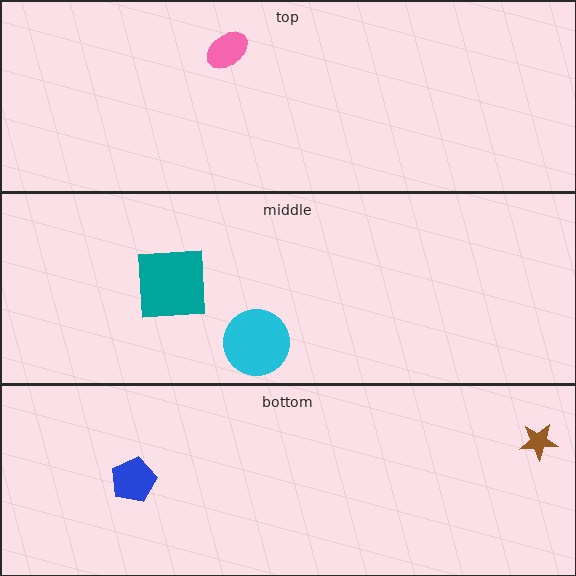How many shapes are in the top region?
1.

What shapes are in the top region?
The pink ellipse.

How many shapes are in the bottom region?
2.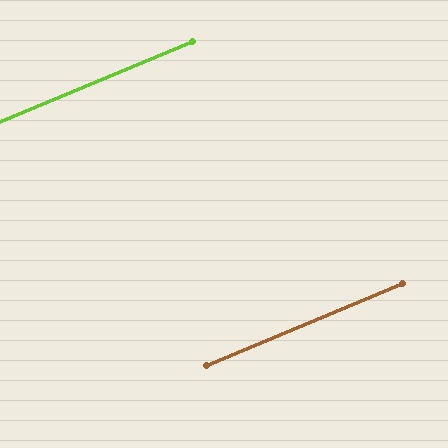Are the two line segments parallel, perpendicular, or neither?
Parallel — their directions differ by only 0.3°.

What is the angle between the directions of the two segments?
Approximately 0 degrees.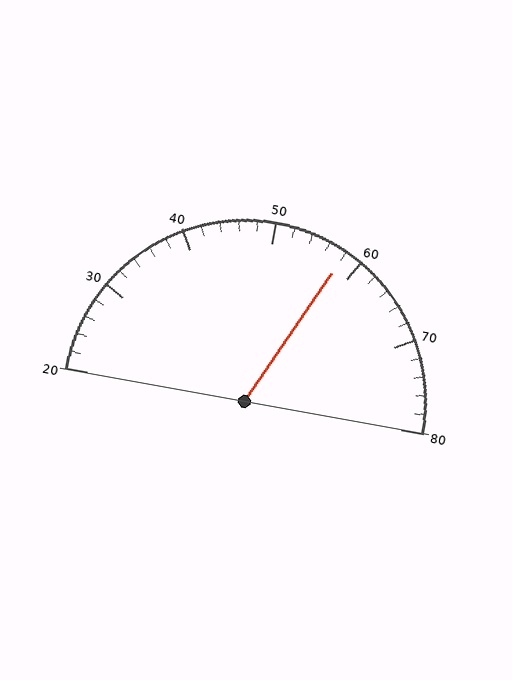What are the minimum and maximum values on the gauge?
The gauge ranges from 20 to 80.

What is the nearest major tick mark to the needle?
The nearest major tick mark is 60.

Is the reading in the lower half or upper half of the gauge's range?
The reading is in the upper half of the range (20 to 80).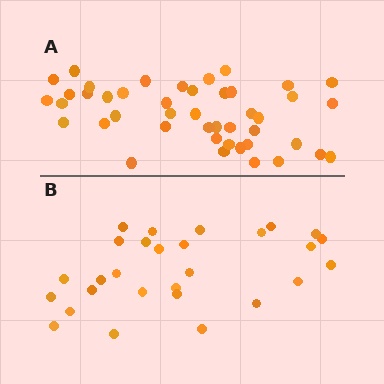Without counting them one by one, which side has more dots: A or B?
Region A (the top region) has more dots.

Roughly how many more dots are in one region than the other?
Region A has approximately 15 more dots than region B.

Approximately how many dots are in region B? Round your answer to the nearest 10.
About 30 dots. (The exact count is 28, which rounds to 30.)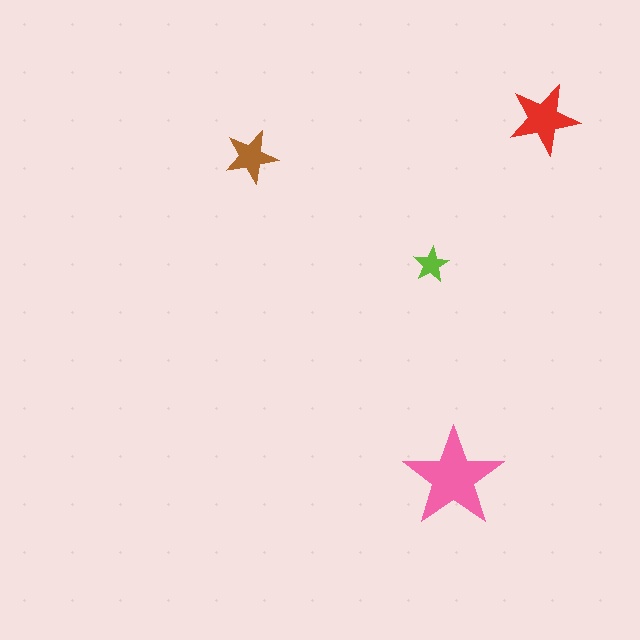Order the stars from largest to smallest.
the pink one, the red one, the brown one, the lime one.